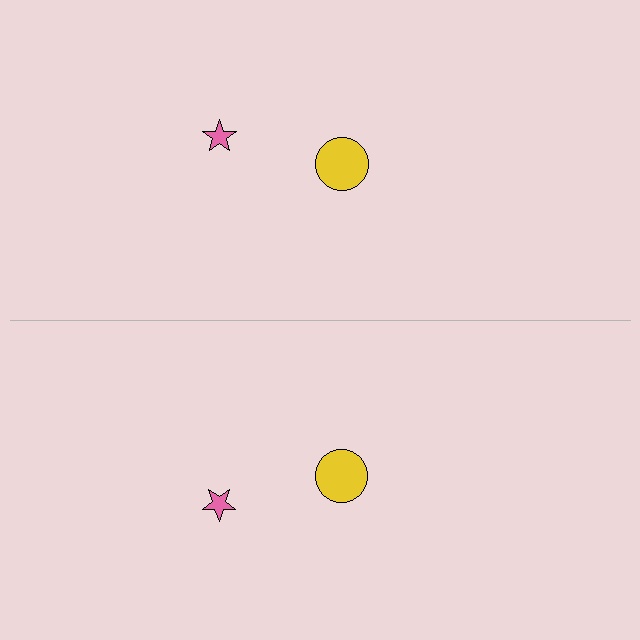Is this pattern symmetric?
Yes, this pattern has bilateral (reflection) symmetry.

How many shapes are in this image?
There are 4 shapes in this image.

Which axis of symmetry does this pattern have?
The pattern has a horizontal axis of symmetry running through the center of the image.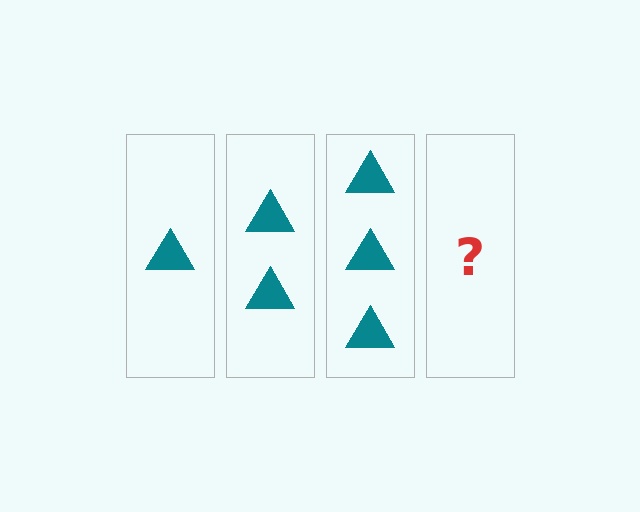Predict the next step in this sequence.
The next step is 4 triangles.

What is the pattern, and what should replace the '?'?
The pattern is that each step adds one more triangle. The '?' should be 4 triangles.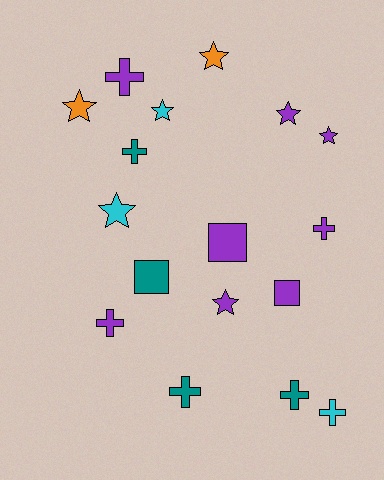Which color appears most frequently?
Purple, with 8 objects.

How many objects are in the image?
There are 17 objects.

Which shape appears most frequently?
Cross, with 7 objects.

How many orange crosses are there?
There are no orange crosses.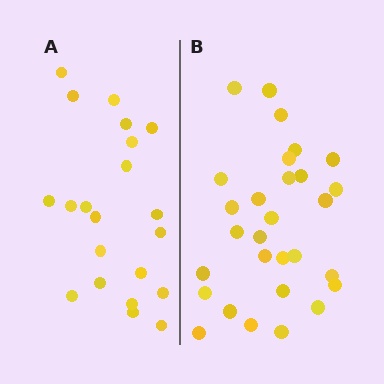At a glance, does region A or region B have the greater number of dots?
Region B (the right region) has more dots.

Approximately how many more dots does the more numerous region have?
Region B has roughly 8 or so more dots than region A.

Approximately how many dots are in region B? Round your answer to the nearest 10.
About 30 dots. (The exact count is 29, which rounds to 30.)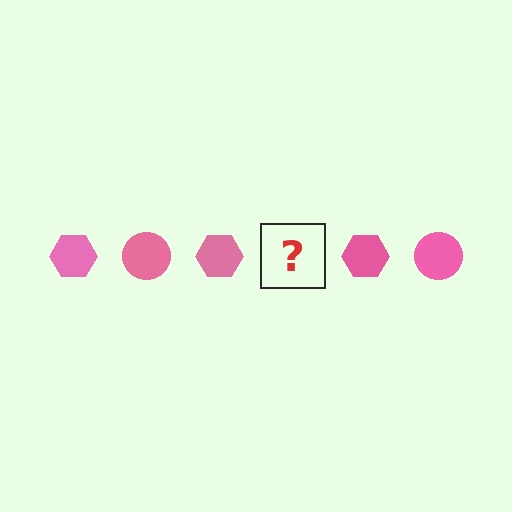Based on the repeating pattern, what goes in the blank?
The blank should be a pink circle.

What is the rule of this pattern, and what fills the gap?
The rule is that the pattern cycles through hexagon, circle shapes in pink. The gap should be filled with a pink circle.